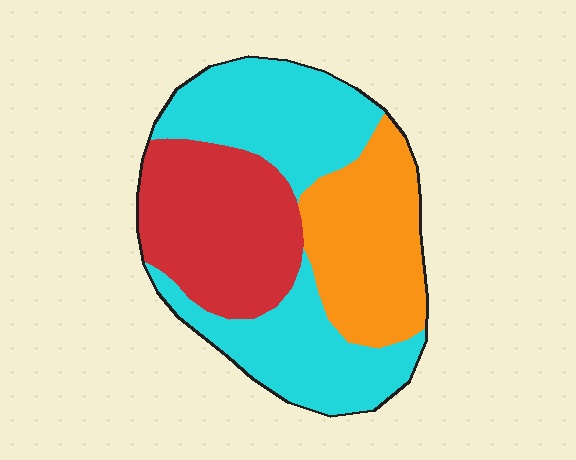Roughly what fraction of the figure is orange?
Orange takes up about one quarter (1/4) of the figure.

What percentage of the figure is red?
Red covers 29% of the figure.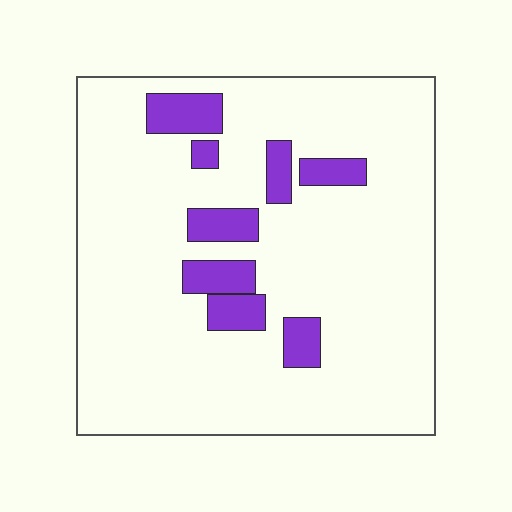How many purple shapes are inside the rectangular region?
8.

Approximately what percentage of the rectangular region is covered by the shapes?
Approximately 15%.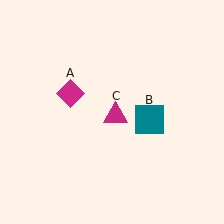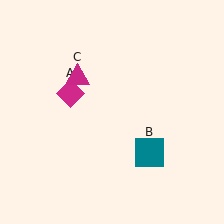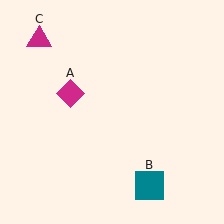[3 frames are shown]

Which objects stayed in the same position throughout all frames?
Magenta diamond (object A) remained stationary.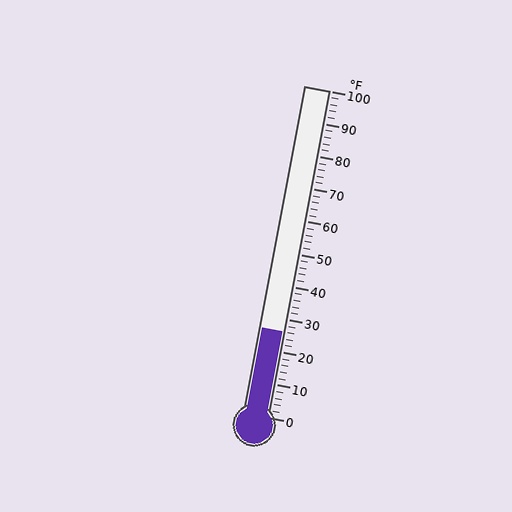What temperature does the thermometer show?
The thermometer shows approximately 26°F.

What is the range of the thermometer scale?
The thermometer scale ranges from 0°F to 100°F.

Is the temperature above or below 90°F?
The temperature is below 90°F.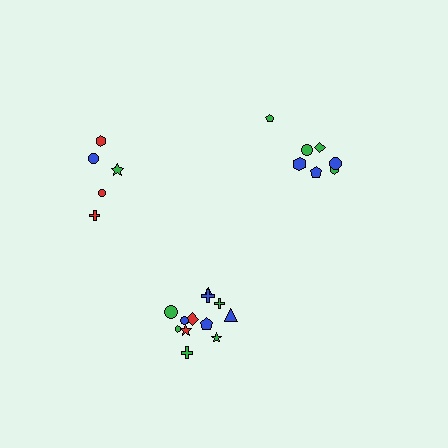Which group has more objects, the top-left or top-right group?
The top-right group.